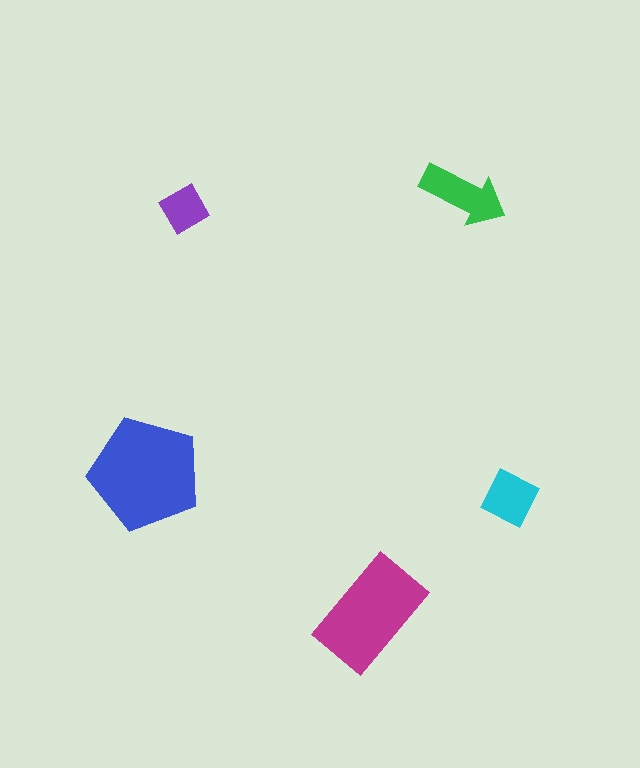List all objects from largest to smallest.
The blue pentagon, the magenta rectangle, the green arrow, the cyan diamond, the purple diamond.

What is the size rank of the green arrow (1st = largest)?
3rd.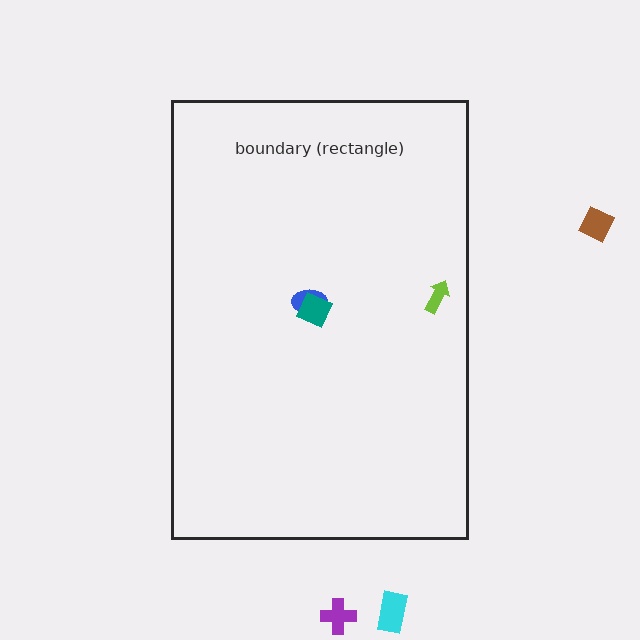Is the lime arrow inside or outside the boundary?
Inside.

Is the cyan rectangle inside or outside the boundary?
Outside.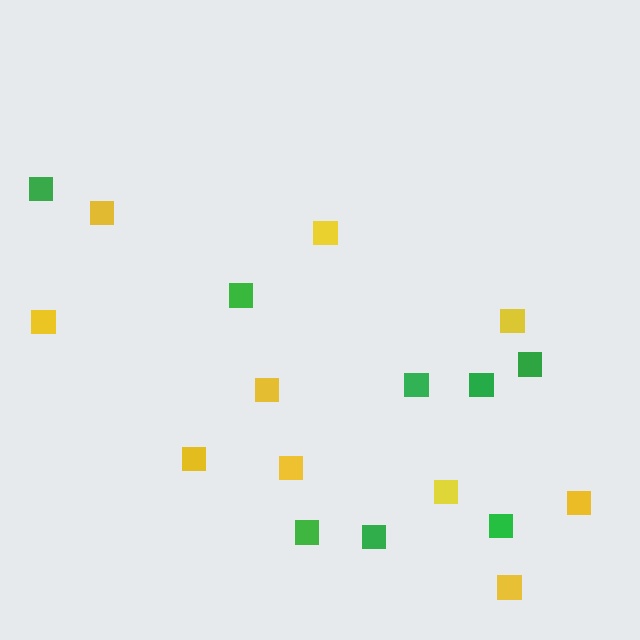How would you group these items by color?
There are 2 groups: one group of yellow squares (10) and one group of green squares (8).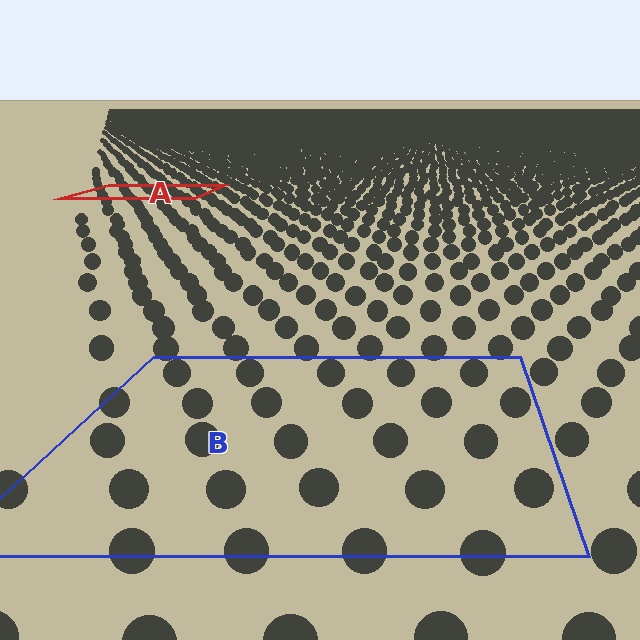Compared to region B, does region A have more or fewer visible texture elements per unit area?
Region A has more texture elements per unit area — they are packed more densely because it is farther away.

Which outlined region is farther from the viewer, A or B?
Region A is farther from the viewer — the texture elements inside it appear smaller and more densely packed.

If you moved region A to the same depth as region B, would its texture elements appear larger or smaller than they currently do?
They would appear larger. At a closer depth, the same texture elements are projected at a bigger on-screen size.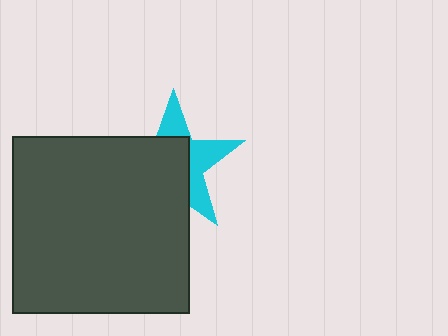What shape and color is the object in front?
The object in front is a dark gray square.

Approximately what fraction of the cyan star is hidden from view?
Roughly 59% of the cyan star is hidden behind the dark gray square.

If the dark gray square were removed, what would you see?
You would see the complete cyan star.